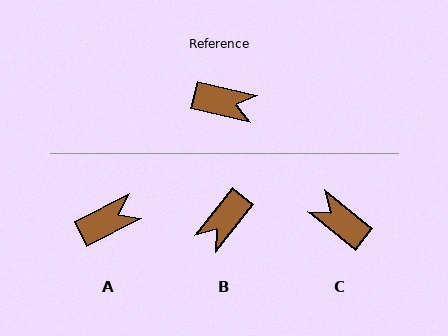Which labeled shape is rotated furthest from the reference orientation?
C, about 154 degrees away.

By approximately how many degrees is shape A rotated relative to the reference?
Approximately 40 degrees counter-clockwise.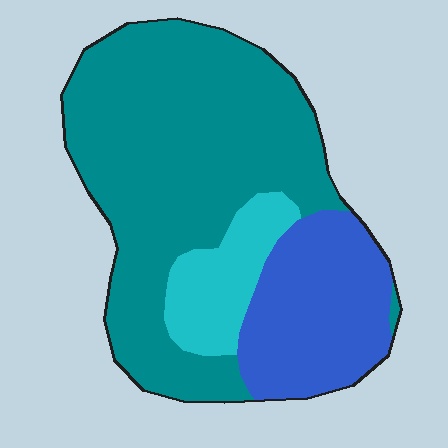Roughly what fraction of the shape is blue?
Blue covers roughly 25% of the shape.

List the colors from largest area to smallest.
From largest to smallest: teal, blue, cyan.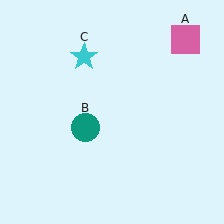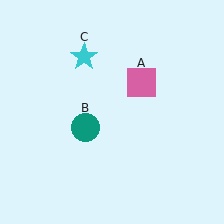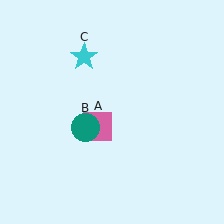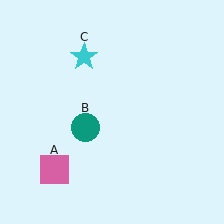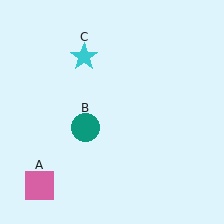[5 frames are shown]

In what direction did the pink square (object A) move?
The pink square (object A) moved down and to the left.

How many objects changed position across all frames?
1 object changed position: pink square (object A).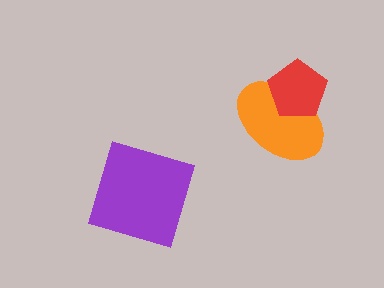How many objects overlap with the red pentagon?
1 object overlaps with the red pentagon.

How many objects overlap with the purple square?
0 objects overlap with the purple square.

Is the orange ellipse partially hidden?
Yes, it is partially covered by another shape.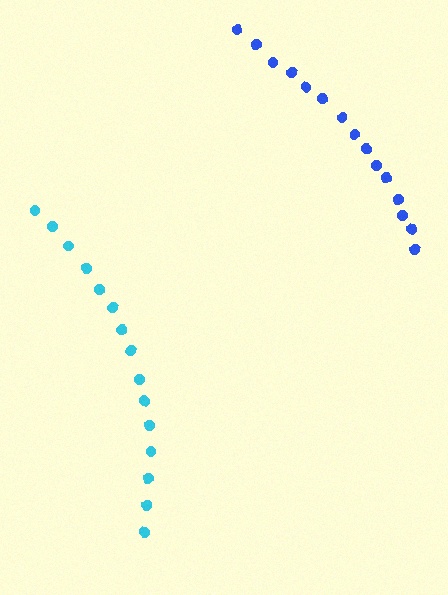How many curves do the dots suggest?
There are 2 distinct paths.